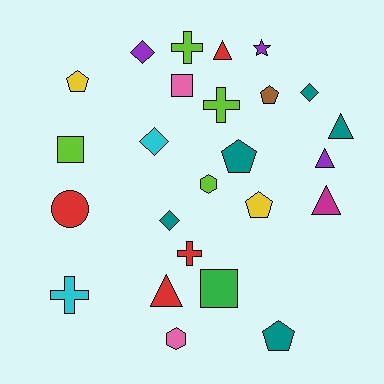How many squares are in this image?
There are 3 squares.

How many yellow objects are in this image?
There are 2 yellow objects.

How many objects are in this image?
There are 25 objects.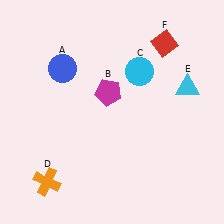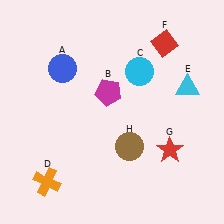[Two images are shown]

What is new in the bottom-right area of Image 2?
A red star (G) was added in the bottom-right area of Image 2.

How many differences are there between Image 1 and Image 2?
There are 2 differences between the two images.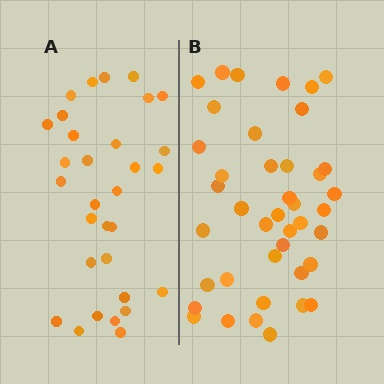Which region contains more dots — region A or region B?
Region B (the right region) has more dots.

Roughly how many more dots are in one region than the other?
Region B has roughly 10 or so more dots than region A.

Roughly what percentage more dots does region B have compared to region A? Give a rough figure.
About 30% more.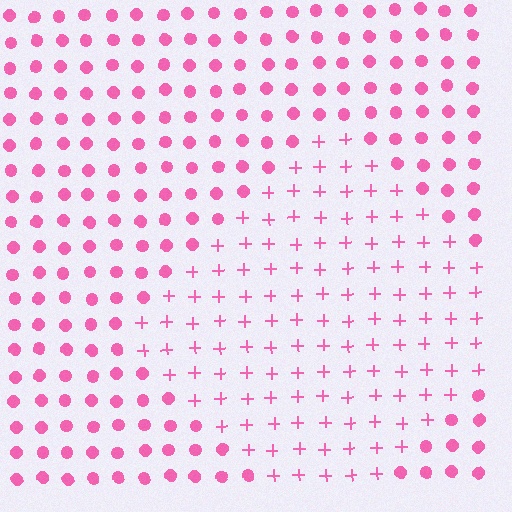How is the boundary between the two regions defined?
The boundary is defined by a change in element shape: plus signs inside vs. circles outside. All elements share the same color and spacing.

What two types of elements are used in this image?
The image uses plus signs inside the diamond region and circles outside it.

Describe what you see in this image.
The image is filled with small pink elements arranged in a uniform grid. A diamond-shaped region contains plus signs, while the surrounding area contains circles. The boundary is defined purely by the change in element shape.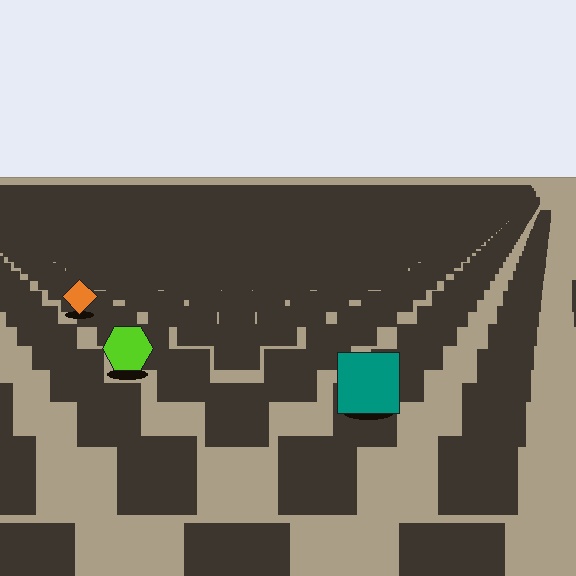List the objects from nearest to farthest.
From nearest to farthest: the teal square, the lime hexagon, the orange diamond.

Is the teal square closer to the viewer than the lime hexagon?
Yes. The teal square is closer — you can tell from the texture gradient: the ground texture is coarser near it.